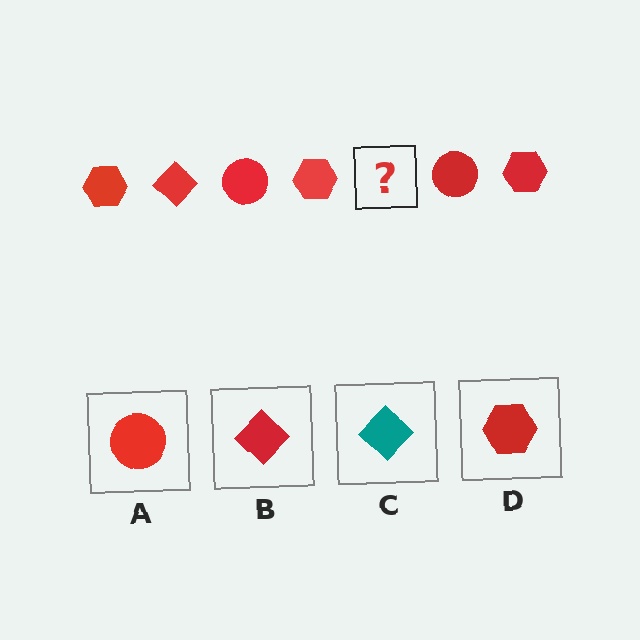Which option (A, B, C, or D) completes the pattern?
B.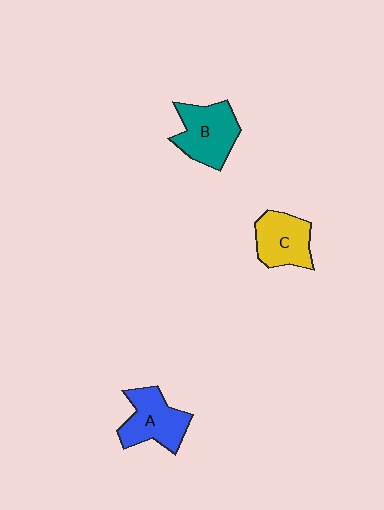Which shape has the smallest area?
Shape C (yellow).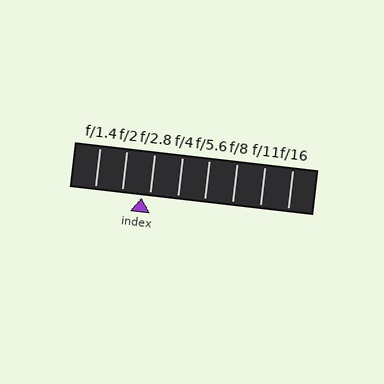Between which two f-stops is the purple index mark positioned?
The index mark is between f/2 and f/2.8.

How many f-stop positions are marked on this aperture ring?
There are 8 f-stop positions marked.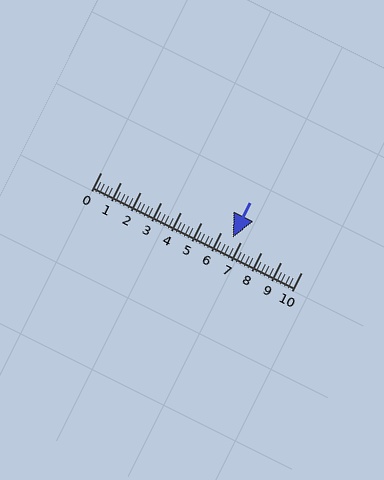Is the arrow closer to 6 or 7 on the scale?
The arrow is closer to 7.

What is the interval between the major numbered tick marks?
The major tick marks are spaced 1 units apart.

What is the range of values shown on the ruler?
The ruler shows values from 0 to 10.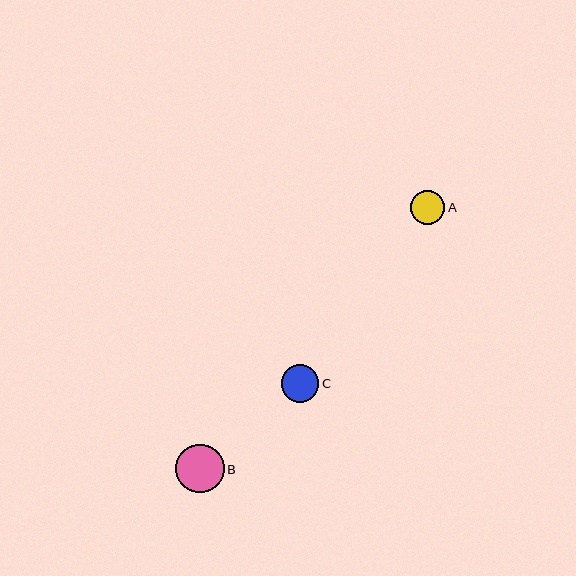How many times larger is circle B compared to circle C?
Circle B is approximately 1.3 times the size of circle C.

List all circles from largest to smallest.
From largest to smallest: B, C, A.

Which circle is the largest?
Circle B is the largest with a size of approximately 48 pixels.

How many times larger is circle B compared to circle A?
Circle B is approximately 1.4 times the size of circle A.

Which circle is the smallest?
Circle A is the smallest with a size of approximately 34 pixels.